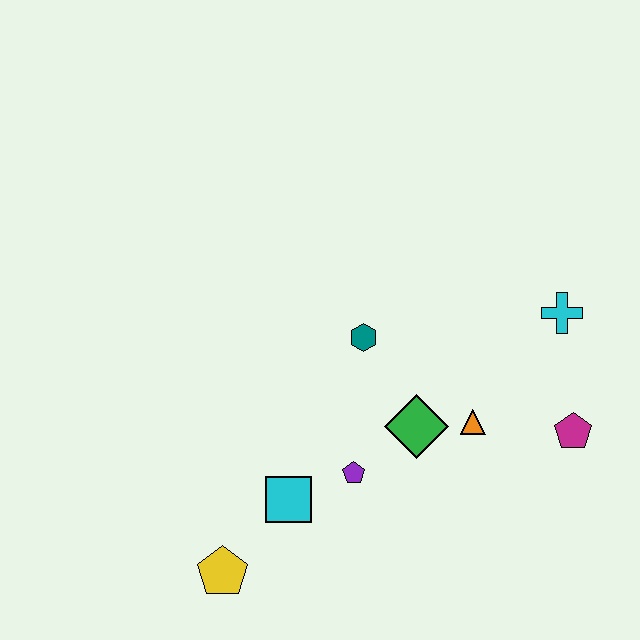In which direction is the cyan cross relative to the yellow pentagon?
The cyan cross is to the right of the yellow pentagon.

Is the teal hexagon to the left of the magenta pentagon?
Yes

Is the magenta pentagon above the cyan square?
Yes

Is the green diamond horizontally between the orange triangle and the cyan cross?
No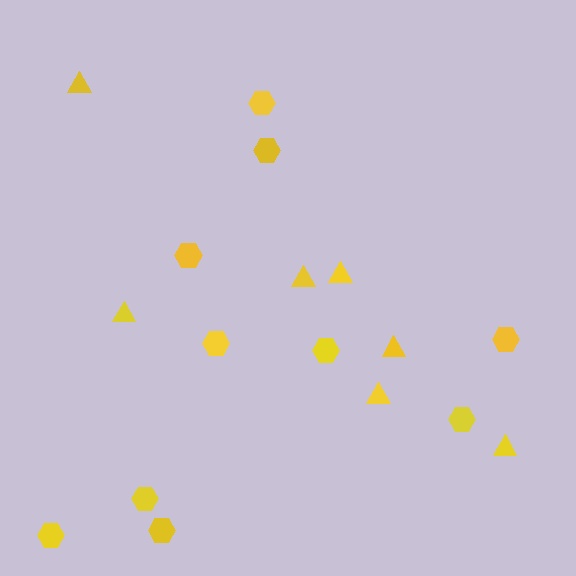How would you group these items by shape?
There are 2 groups: one group of triangles (7) and one group of hexagons (10).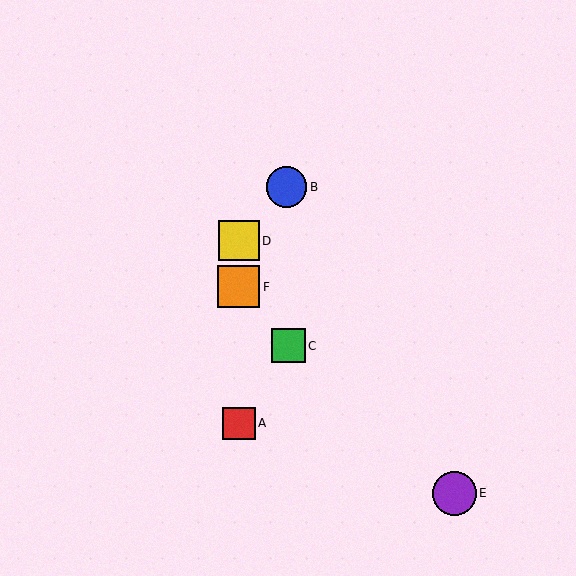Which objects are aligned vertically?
Objects A, D, F are aligned vertically.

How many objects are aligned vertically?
3 objects (A, D, F) are aligned vertically.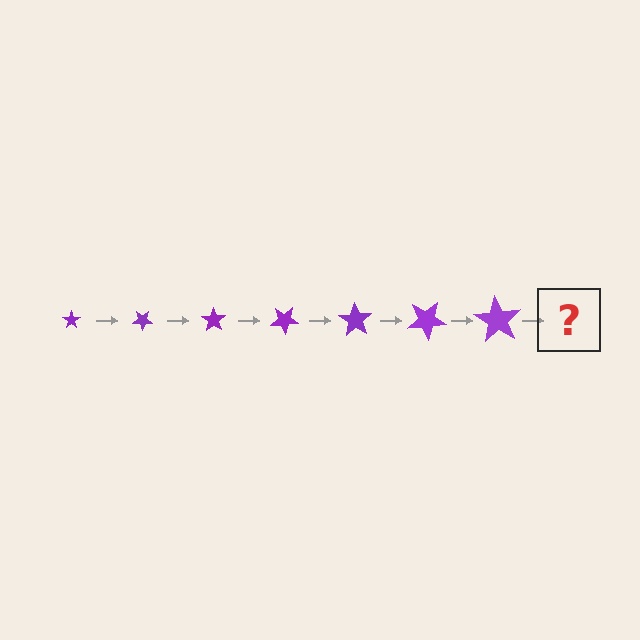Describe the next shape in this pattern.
It should be a star, larger than the previous one and rotated 245 degrees from the start.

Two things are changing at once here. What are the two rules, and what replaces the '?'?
The two rules are that the star grows larger each step and it rotates 35 degrees each step. The '?' should be a star, larger than the previous one and rotated 245 degrees from the start.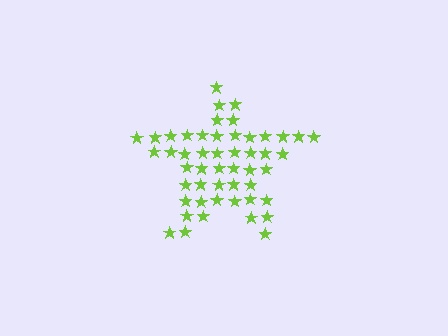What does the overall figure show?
The overall figure shows a star.